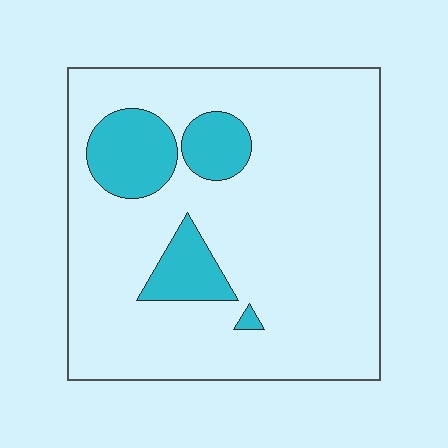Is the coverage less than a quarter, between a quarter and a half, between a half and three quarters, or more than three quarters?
Less than a quarter.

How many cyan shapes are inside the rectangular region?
4.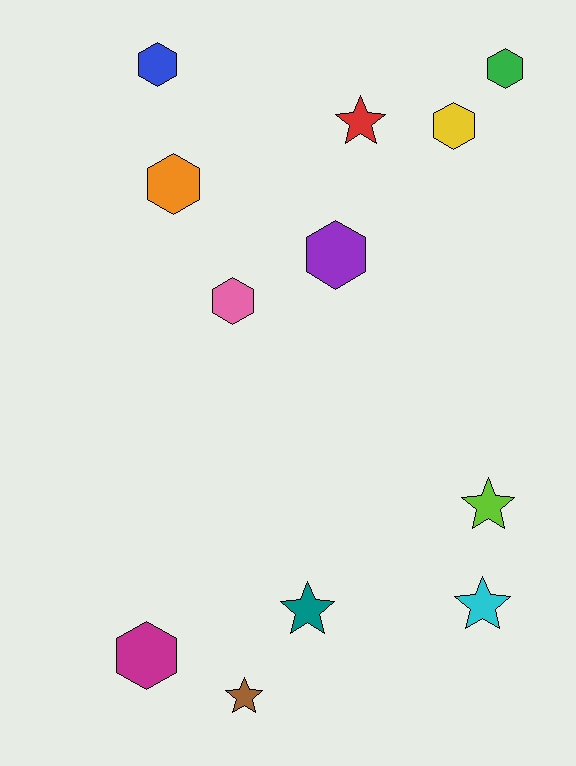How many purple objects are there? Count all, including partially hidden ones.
There is 1 purple object.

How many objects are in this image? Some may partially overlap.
There are 12 objects.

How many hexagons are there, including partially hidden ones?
There are 7 hexagons.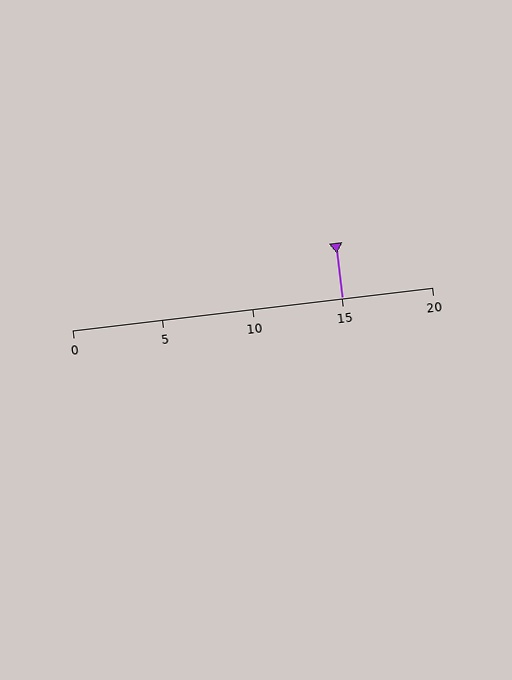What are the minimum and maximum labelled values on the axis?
The axis runs from 0 to 20.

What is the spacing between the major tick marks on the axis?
The major ticks are spaced 5 apart.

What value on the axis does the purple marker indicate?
The marker indicates approximately 15.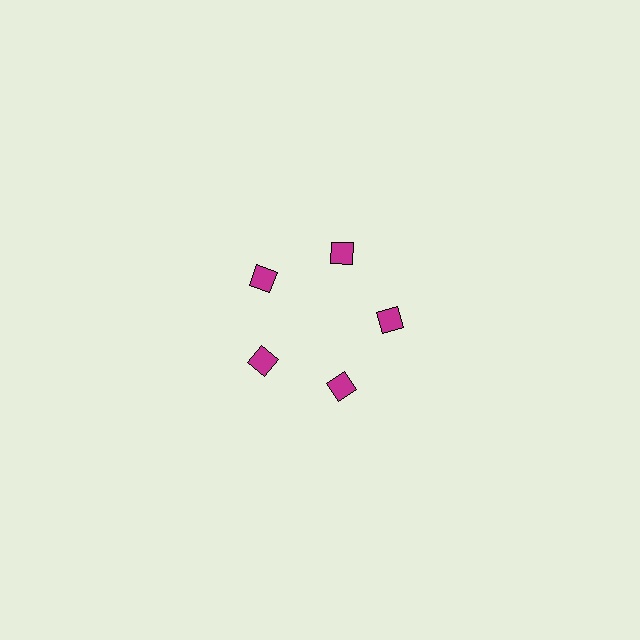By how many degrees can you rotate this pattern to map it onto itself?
The pattern maps onto itself every 72 degrees of rotation.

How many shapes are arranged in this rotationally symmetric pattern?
There are 5 shapes, arranged in 5 groups of 1.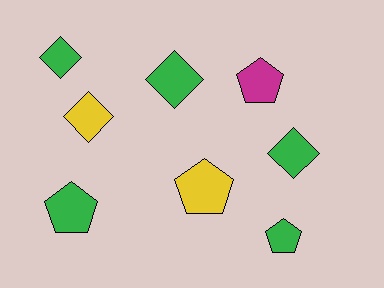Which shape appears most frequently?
Diamond, with 4 objects.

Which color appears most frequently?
Green, with 5 objects.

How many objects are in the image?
There are 8 objects.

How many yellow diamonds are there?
There is 1 yellow diamond.